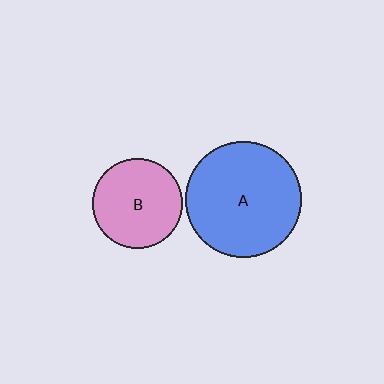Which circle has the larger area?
Circle A (blue).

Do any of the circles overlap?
No, none of the circles overlap.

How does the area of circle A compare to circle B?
Approximately 1.7 times.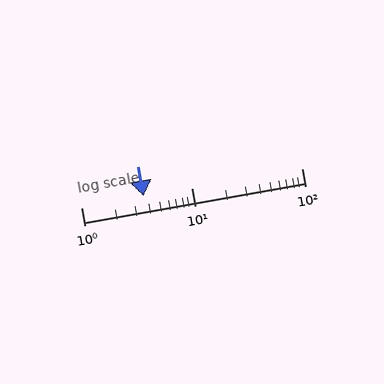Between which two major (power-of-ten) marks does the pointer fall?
The pointer is between 1 and 10.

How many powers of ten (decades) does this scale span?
The scale spans 2 decades, from 1 to 100.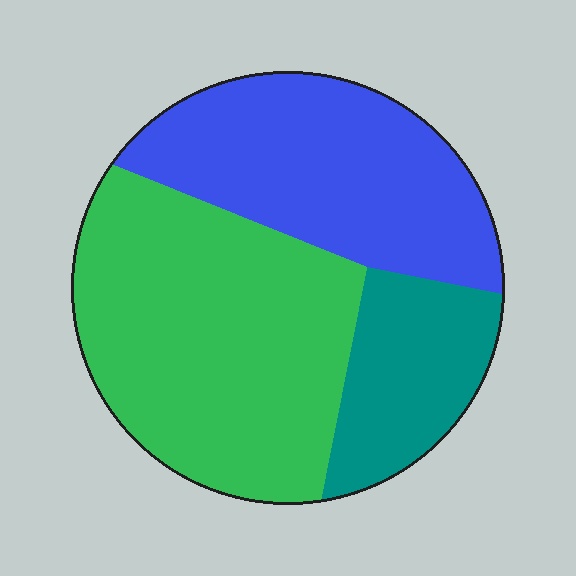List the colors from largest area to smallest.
From largest to smallest: green, blue, teal.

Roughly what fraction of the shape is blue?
Blue covers around 35% of the shape.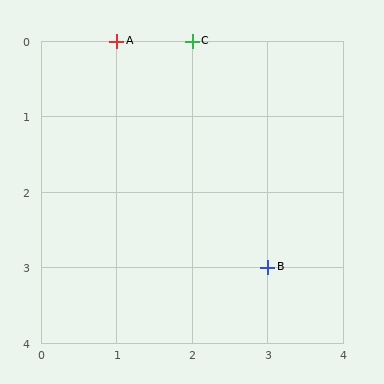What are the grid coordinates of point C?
Point C is at grid coordinates (2, 0).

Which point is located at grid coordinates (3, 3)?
Point B is at (3, 3).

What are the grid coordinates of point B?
Point B is at grid coordinates (3, 3).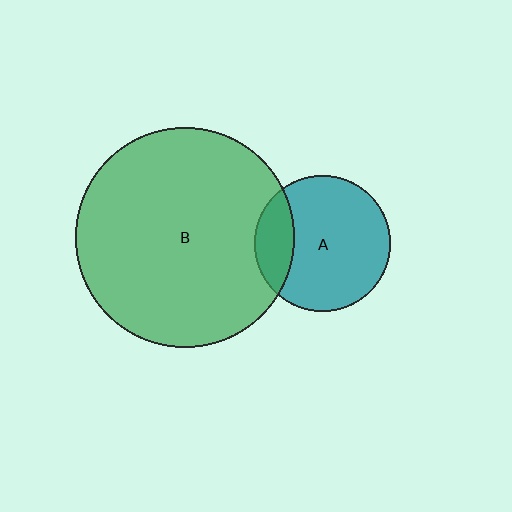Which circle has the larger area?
Circle B (green).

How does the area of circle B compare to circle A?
Approximately 2.6 times.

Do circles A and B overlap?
Yes.